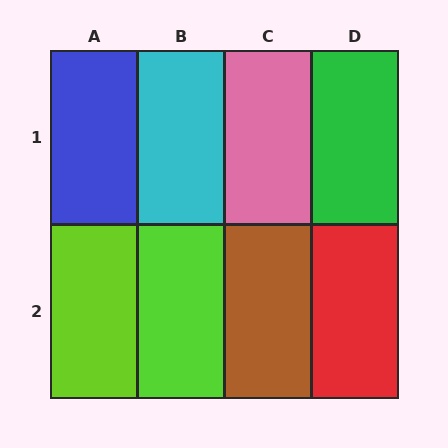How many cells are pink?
1 cell is pink.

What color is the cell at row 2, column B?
Lime.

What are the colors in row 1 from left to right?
Blue, cyan, pink, green.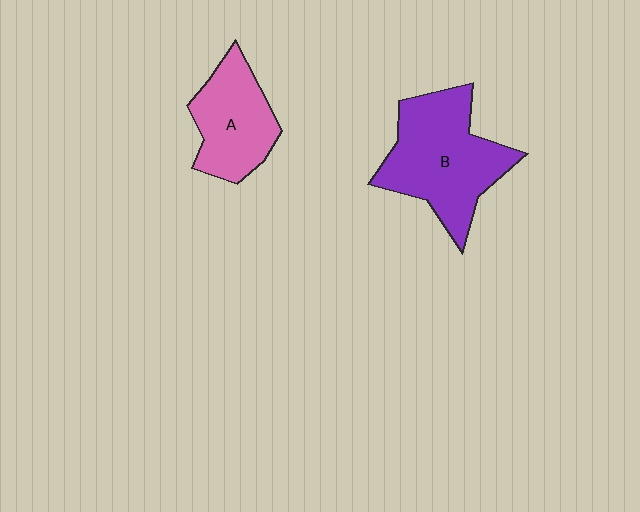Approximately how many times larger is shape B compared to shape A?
Approximately 1.5 times.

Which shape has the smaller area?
Shape A (pink).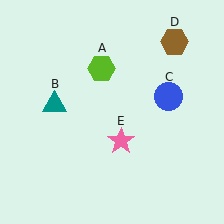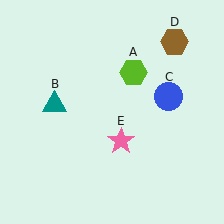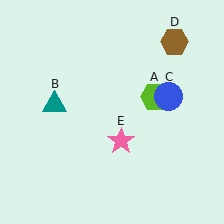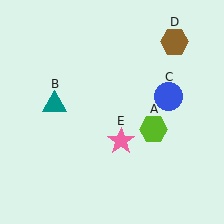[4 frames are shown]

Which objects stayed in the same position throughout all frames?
Teal triangle (object B) and blue circle (object C) and brown hexagon (object D) and pink star (object E) remained stationary.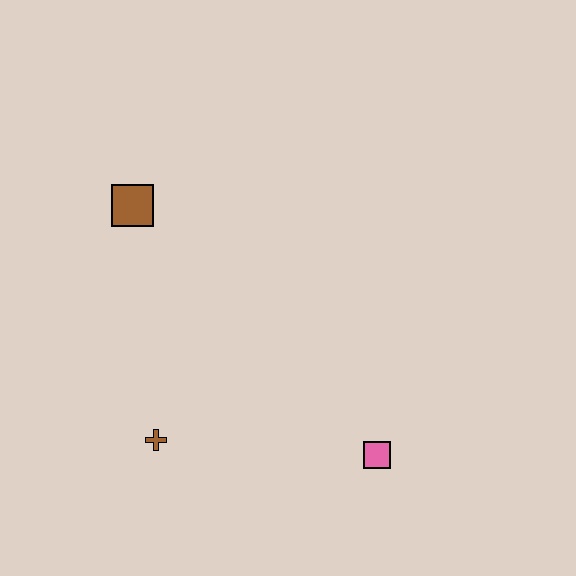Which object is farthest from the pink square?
The brown square is farthest from the pink square.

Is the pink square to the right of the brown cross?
Yes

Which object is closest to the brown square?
The brown cross is closest to the brown square.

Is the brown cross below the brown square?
Yes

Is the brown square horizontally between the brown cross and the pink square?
No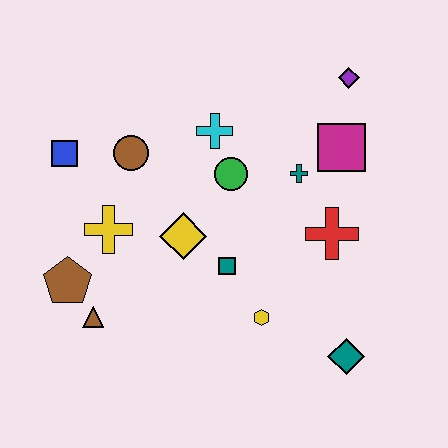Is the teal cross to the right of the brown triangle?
Yes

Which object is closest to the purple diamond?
The magenta square is closest to the purple diamond.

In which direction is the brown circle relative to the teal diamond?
The brown circle is to the left of the teal diamond.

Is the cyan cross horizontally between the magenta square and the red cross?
No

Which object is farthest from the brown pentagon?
The purple diamond is farthest from the brown pentagon.